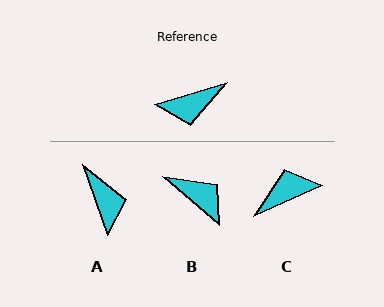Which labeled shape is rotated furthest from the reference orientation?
C, about 172 degrees away.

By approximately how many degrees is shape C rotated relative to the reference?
Approximately 172 degrees clockwise.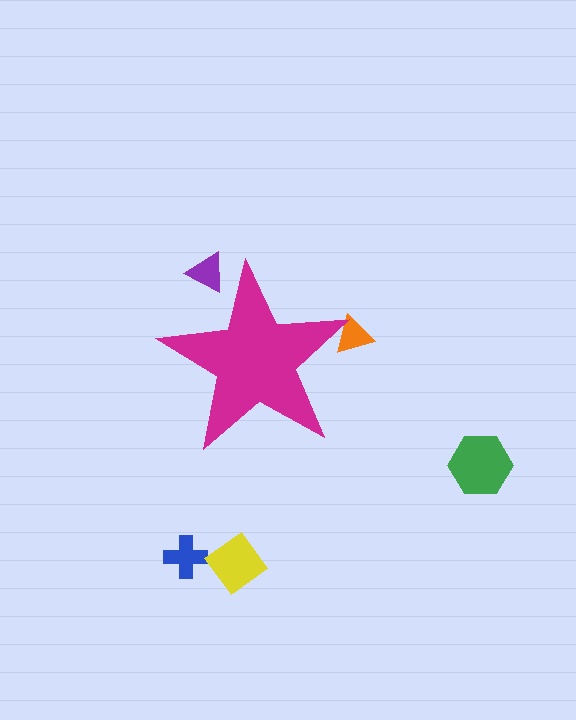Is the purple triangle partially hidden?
Yes, the purple triangle is partially hidden behind the magenta star.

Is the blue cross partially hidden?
No, the blue cross is fully visible.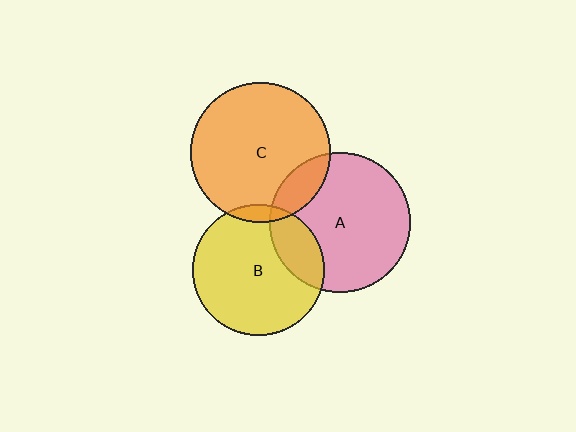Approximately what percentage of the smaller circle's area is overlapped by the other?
Approximately 20%.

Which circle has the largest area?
Circle C (orange).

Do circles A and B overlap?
Yes.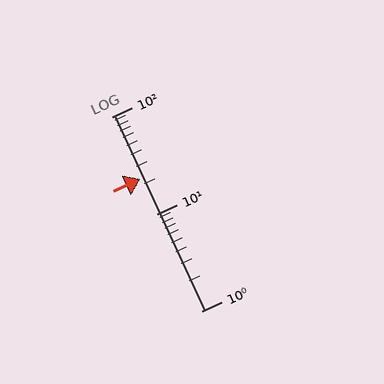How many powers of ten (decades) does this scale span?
The scale spans 2 decades, from 1 to 100.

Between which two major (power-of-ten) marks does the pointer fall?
The pointer is between 10 and 100.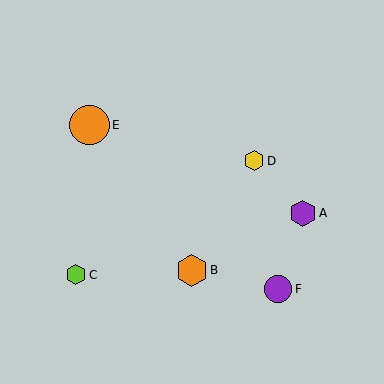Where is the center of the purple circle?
The center of the purple circle is at (278, 289).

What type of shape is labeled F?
Shape F is a purple circle.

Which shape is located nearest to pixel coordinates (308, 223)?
The purple hexagon (labeled A) at (303, 213) is nearest to that location.